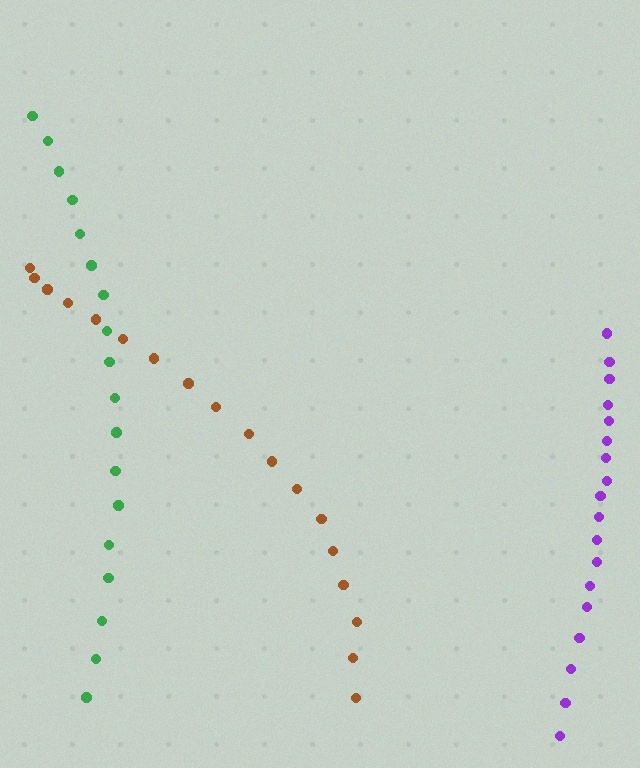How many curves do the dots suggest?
There are 3 distinct paths.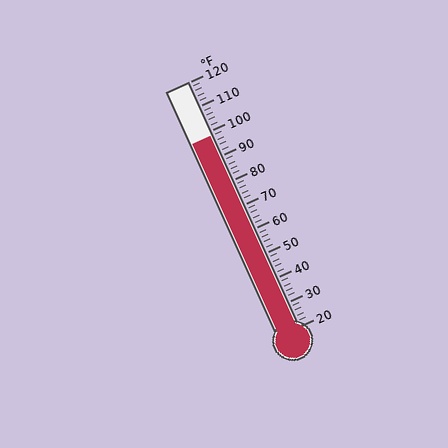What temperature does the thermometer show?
The thermometer shows approximately 98°F.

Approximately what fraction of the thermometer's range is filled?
The thermometer is filled to approximately 80% of its range.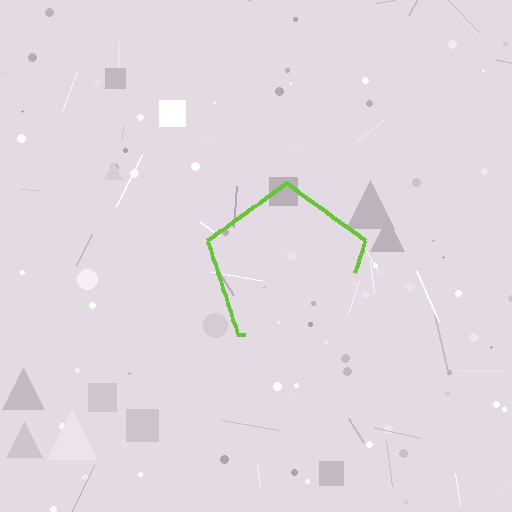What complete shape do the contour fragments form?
The contour fragments form a pentagon.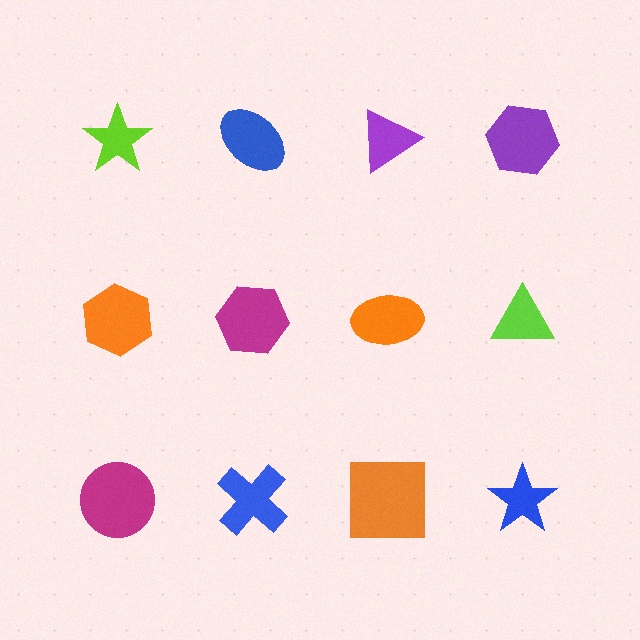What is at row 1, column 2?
A blue ellipse.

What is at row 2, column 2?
A magenta hexagon.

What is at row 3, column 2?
A blue cross.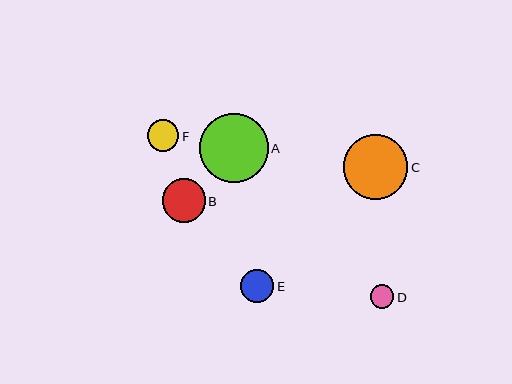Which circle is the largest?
Circle A is the largest with a size of approximately 69 pixels.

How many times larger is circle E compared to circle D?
Circle E is approximately 1.4 times the size of circle D.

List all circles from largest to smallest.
From largest to smallest: A, C, B, E, F, D.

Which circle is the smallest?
Circle D is the smallest with a size of approximately 24 pixels.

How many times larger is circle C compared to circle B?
Circle C is approximately 1.5 times the size of circle B.